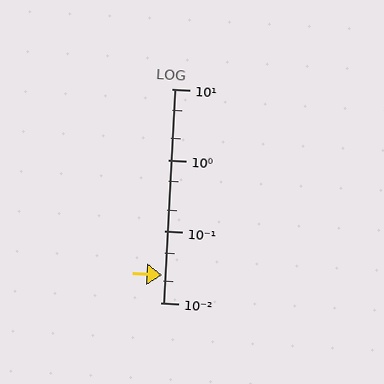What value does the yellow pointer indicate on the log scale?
The pointer indicates approximately 0.024.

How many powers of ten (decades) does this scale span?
The scale spans 3 decades, from 0.01 to 10.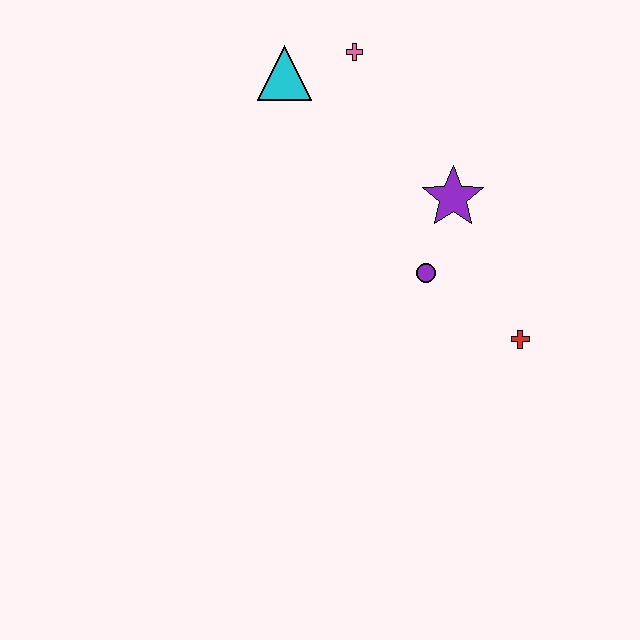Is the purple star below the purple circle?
No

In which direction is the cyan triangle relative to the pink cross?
The cyan triangle is to the left of the pink cross.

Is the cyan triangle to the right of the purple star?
No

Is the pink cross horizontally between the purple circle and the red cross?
No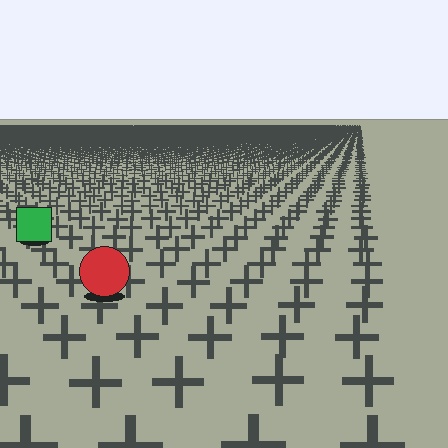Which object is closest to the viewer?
The red circle is closest. The texture marks near it are larger and more spread out.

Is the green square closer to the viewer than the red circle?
No. The red circle is closer — you can tell from the texture gradient: the ground texture is coarser near it.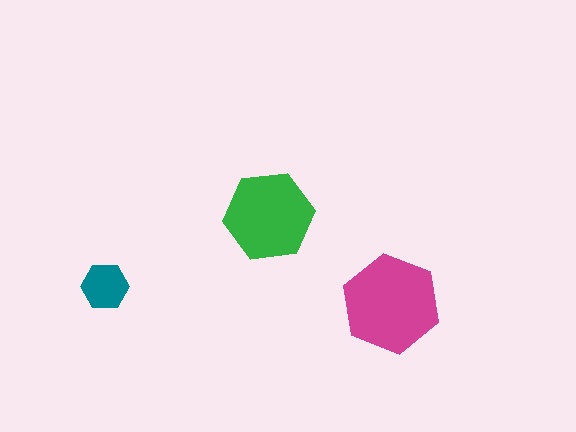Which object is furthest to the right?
The magenta hexagon is rightmost.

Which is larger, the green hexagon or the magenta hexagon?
The magenta one.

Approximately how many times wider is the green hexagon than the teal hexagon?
About 2 times wider.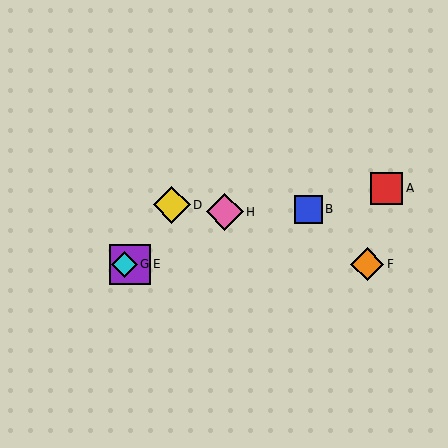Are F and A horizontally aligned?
No, F is at y≈264 and A is at y≈188.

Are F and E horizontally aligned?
Yes, both are at y≈264.